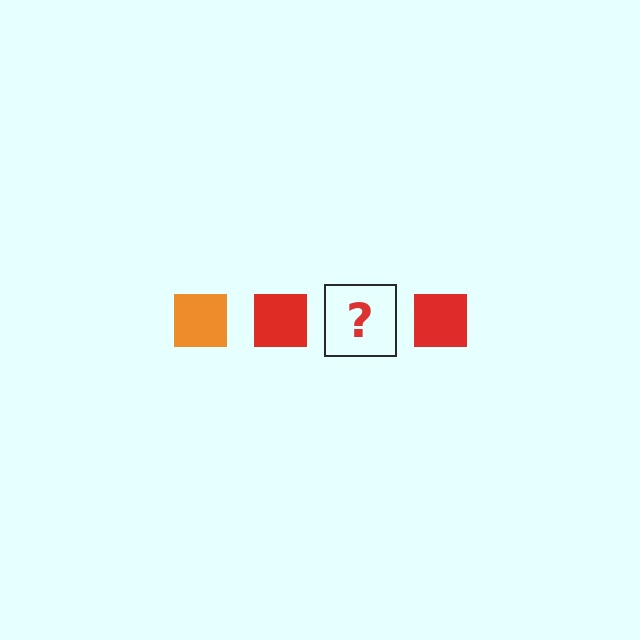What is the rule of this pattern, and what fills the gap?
The rule is that the pattern cycles through orange, red squares. The gap should be filled with an orange square.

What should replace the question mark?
The question mark should be replaced with an orange square.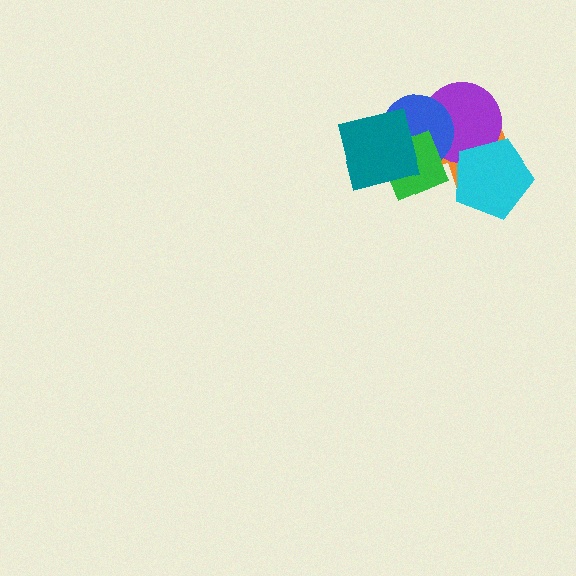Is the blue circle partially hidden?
Yes, it is partially covered by another shape.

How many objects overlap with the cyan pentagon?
2 objects overlap with the cyan pentagon.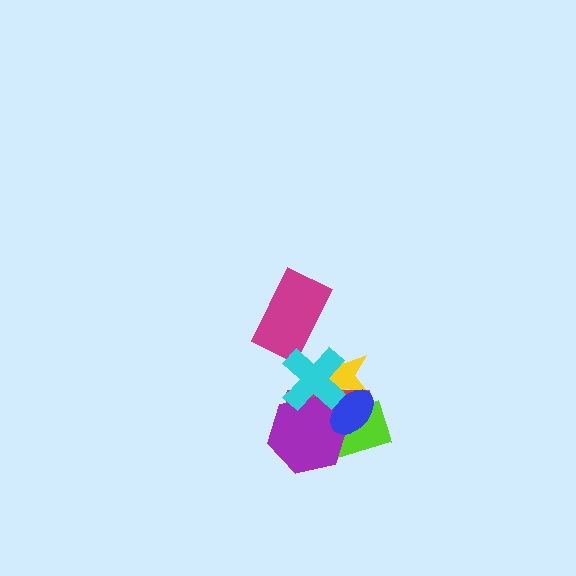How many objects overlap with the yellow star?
4 objects overlap with the yellow star.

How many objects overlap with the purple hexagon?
4 objects overlap with the purple hexagon.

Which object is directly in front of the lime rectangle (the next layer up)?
The purple hexagon is directly in front of the lime rectangle.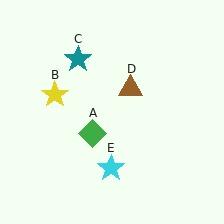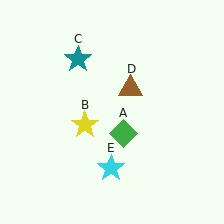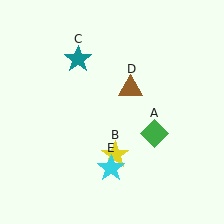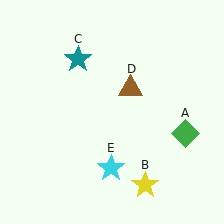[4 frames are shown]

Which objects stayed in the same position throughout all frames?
Teal star (object C) and brown triangle (object D) and cyan star (object E) remained stationary.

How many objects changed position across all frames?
2 objects changed position: green diamond (object A), yellow star (object B).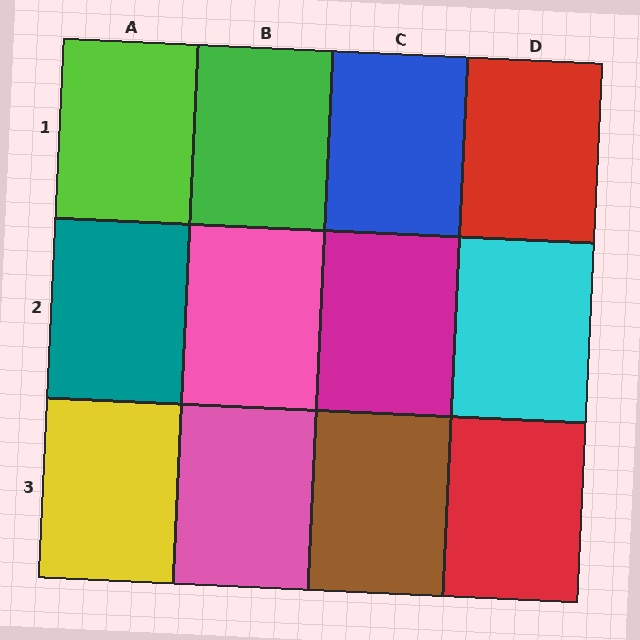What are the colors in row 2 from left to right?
Teal, pink, magenta, cyan.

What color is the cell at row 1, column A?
Lime.